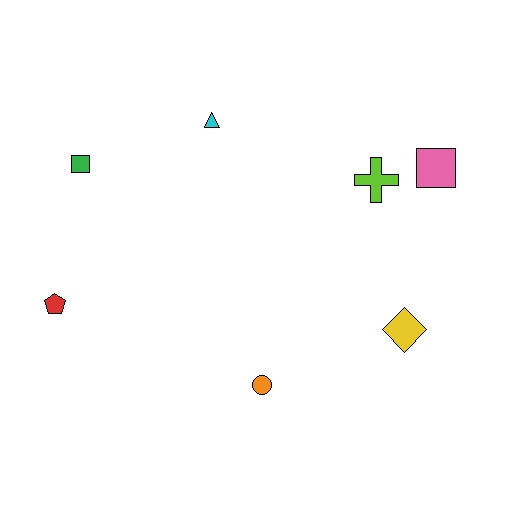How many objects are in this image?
There are 7 objects.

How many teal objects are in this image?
There are no teal objects.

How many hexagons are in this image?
There are no hexagons.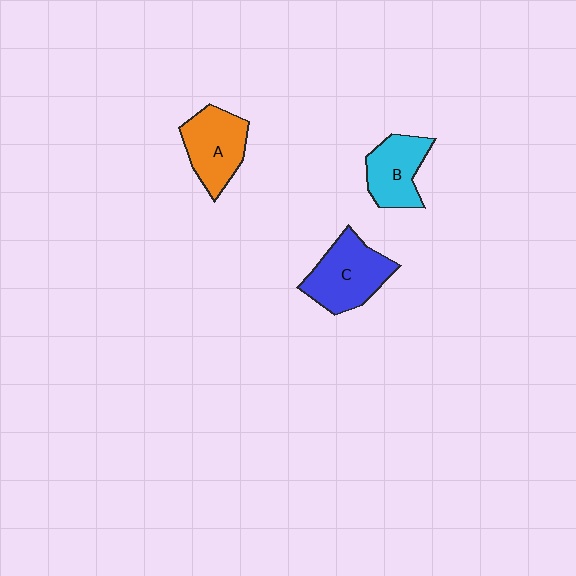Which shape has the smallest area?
Shape B (cyan).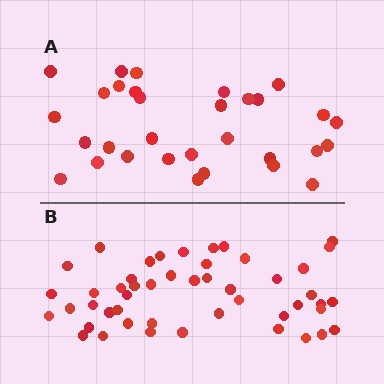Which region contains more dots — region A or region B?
Region B (the bottom region) has more dots.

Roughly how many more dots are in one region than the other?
Region B has approximately 15 more dots than region A.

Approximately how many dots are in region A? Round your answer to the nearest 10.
About 30 dots. (The exact count is 31, which rounds to 30.)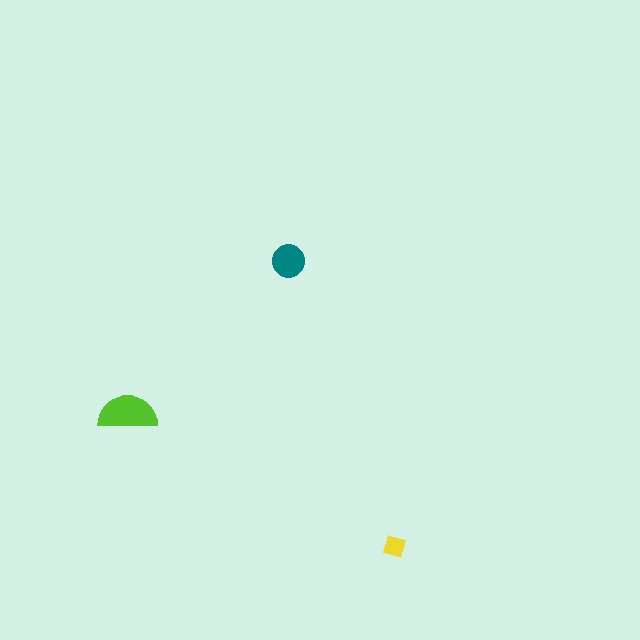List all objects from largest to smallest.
The lime semicircle, the teal circle, the yellow diamond.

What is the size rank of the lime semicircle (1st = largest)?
1st.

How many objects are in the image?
There are 3 objects in the image.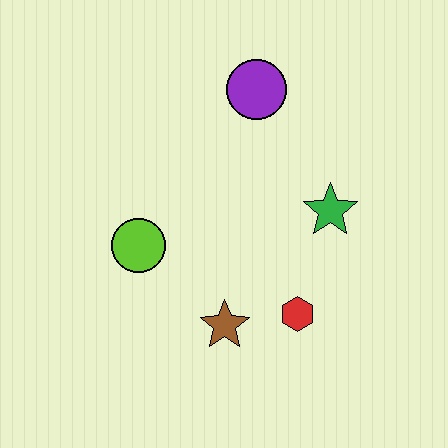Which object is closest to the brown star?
The red hexagon is closest to the brown star.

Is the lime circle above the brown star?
Yes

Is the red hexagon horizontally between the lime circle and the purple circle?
No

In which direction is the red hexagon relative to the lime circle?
The red hexagon is to the right of the lime circle.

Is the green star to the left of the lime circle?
No